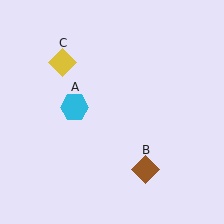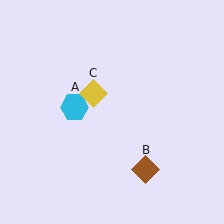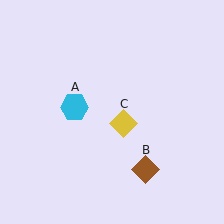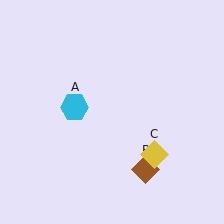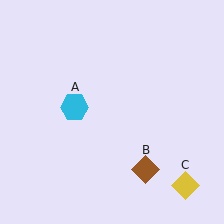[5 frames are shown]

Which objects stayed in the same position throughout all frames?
Cyan hexagon (object A) and brown diamond (object B) remained stationary.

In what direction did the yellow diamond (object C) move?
The yellow diamond (object C) moved down and to the right.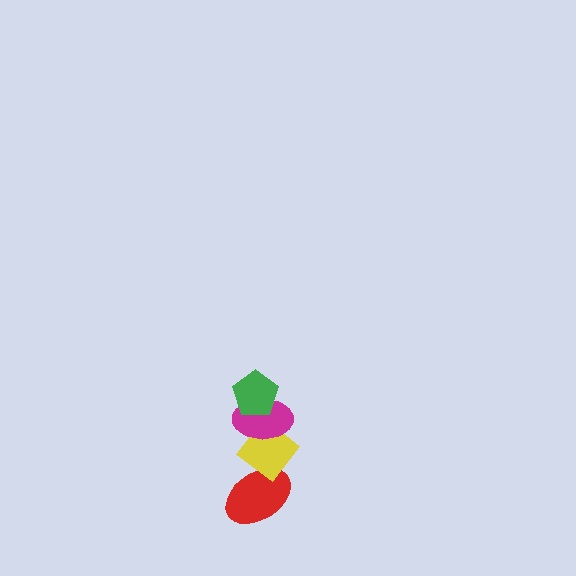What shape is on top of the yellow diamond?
The magenta ellipse is on top of the yellow diamond.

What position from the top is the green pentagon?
The green pentagon is 1st from the top.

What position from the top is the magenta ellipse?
The magenta ellipse is 2nd from the top.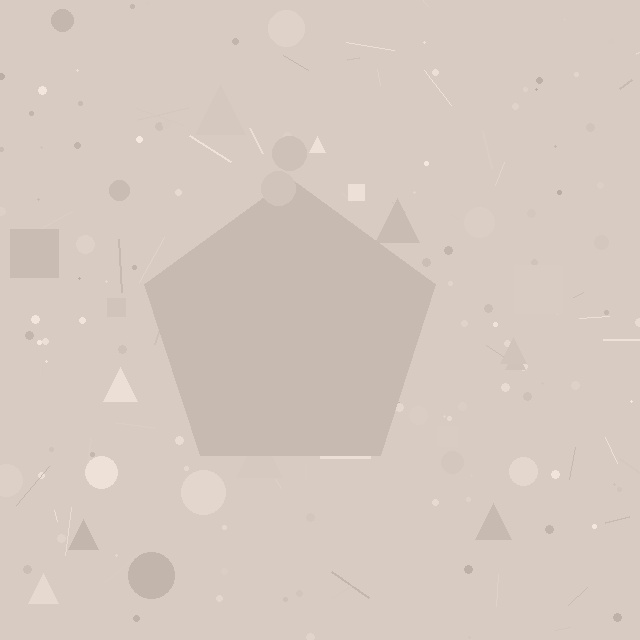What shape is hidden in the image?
A pentagon is hidden in the image.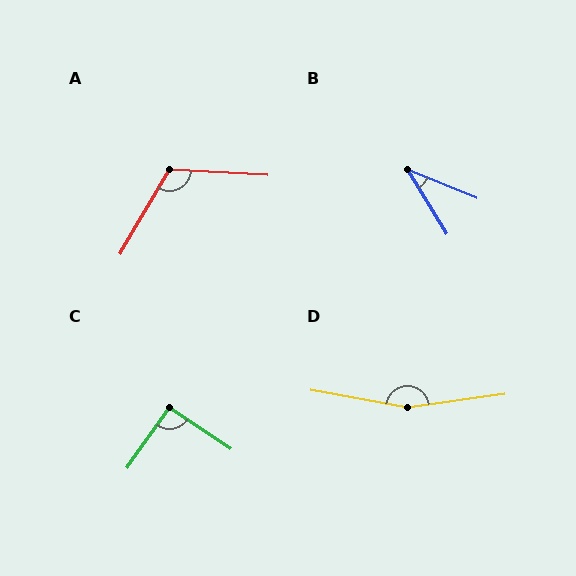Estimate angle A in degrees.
Approximately 117 degrees.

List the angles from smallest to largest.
B (37°), C (91°), A (117°), D (162°).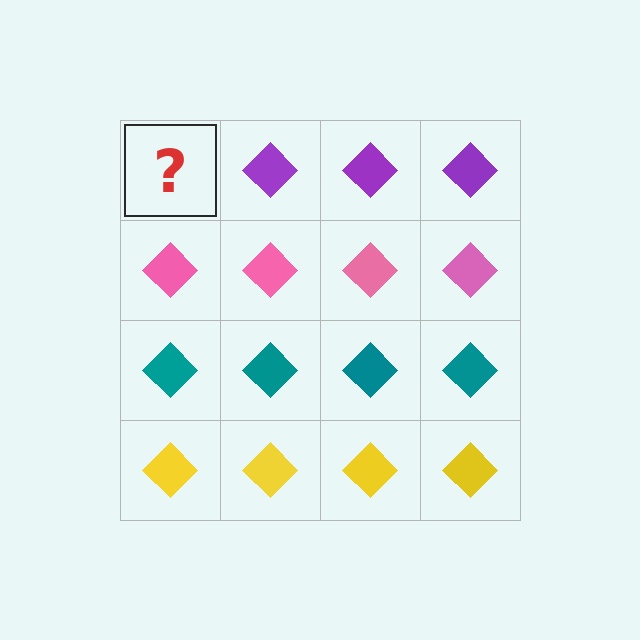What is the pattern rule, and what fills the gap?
The rule is that each row has a consistent color. The gap should be filled with a purple diamond.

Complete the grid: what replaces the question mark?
The question mark should be replaced with a purple diamond.